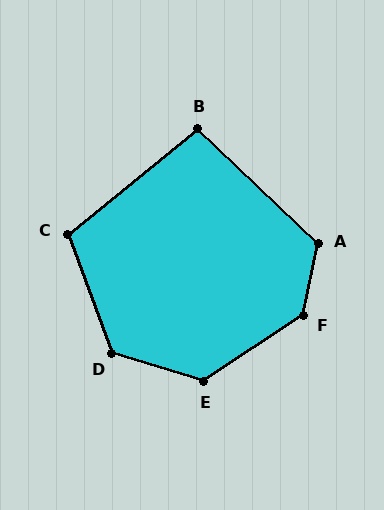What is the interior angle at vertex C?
Approximately 108 degrees (obtuse).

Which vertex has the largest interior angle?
F, at approximately 135 degrees.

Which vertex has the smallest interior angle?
B, at approximately 97 degrees.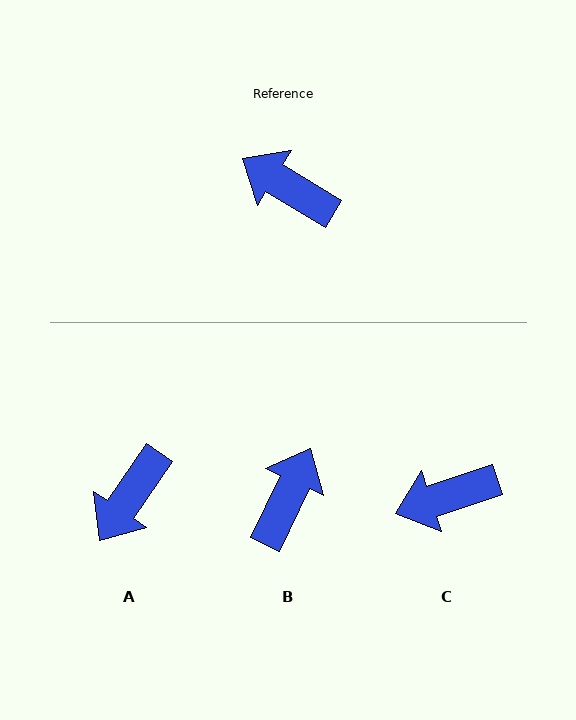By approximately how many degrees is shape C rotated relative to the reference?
Approximately 50 degrees counter-clockwise.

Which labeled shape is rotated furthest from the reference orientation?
A, about 87 degrees away.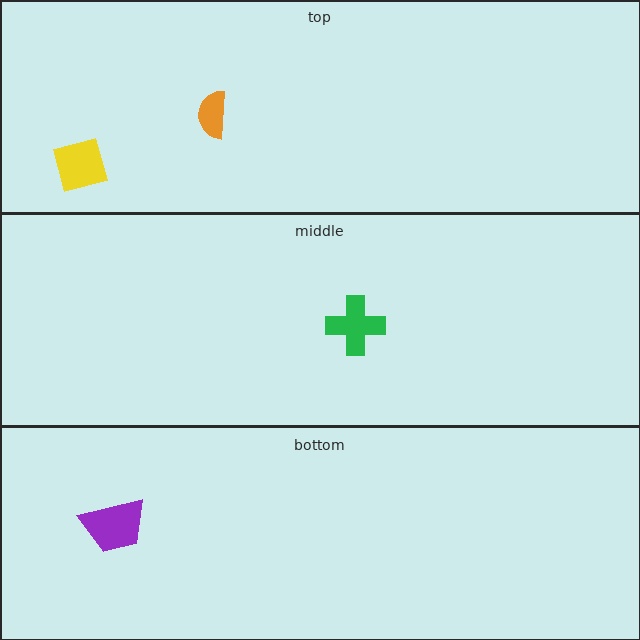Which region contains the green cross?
The middle region.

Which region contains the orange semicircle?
The top region.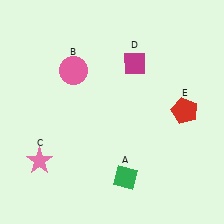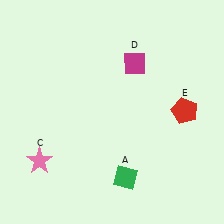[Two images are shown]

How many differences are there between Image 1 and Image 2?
There is 1 difference between the two images.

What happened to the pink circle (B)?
The pink circle (B) was removed in Image 2. It was in the top-left area of Image 1.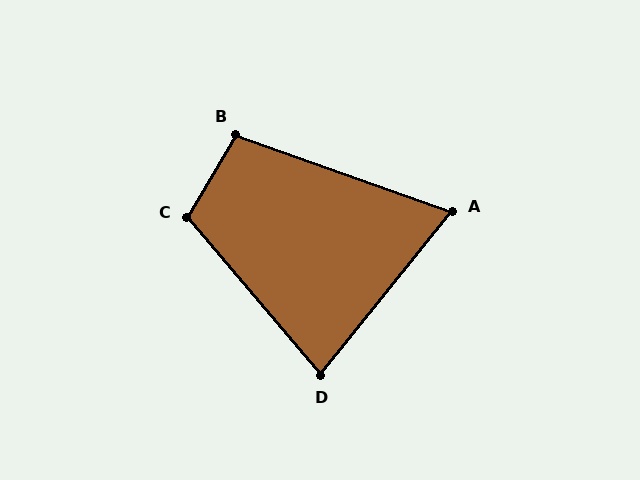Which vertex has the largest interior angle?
C, at approximately 109 degrees.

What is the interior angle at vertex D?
Approximately 79 degrees (acute).